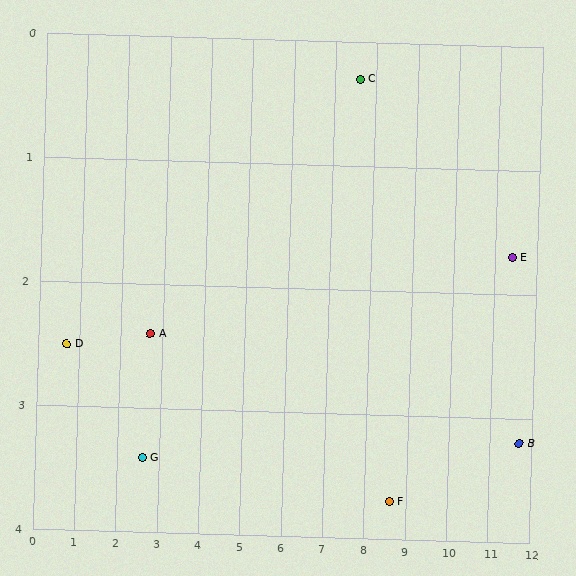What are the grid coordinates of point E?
Point E is at approximately (11.4, 1.7).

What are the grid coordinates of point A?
Point A is at approximately (2.7, 2.4).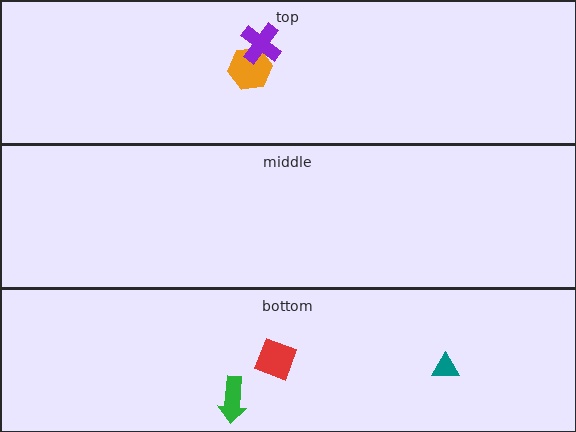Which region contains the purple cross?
The top region.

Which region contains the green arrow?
The bottom region.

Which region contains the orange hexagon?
The top region.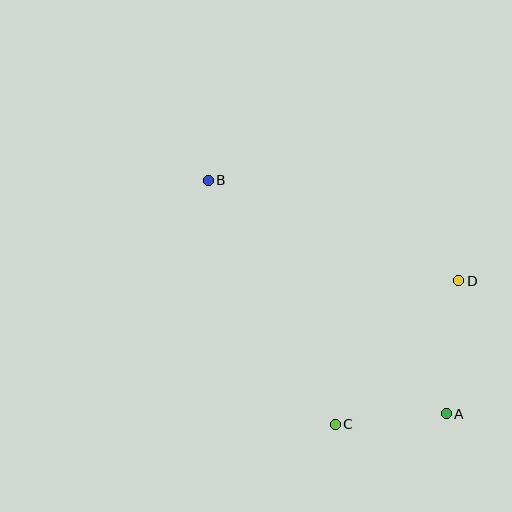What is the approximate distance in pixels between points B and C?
The distance between B and C is approximately 275 pixels.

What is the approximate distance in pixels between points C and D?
The distance between C and D is approximately 189 pixels.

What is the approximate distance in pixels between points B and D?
The distance between B and D is approximately 270 pixels.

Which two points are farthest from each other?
Points A and B are farthest from each other.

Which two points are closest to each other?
Points A and C are closest to each other.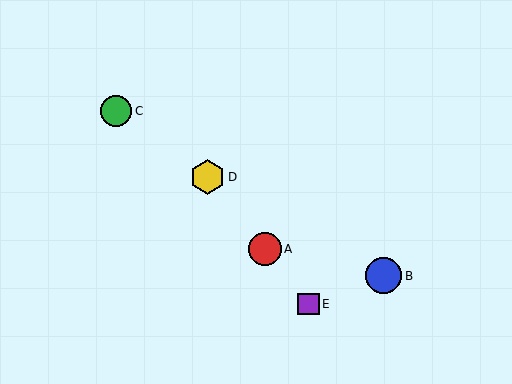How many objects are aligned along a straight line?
3 objects (A, D, E) are aligned along a straight line.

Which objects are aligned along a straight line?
Objects A, D, E are aligned along a straight line.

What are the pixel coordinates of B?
Object B is at (384, 276).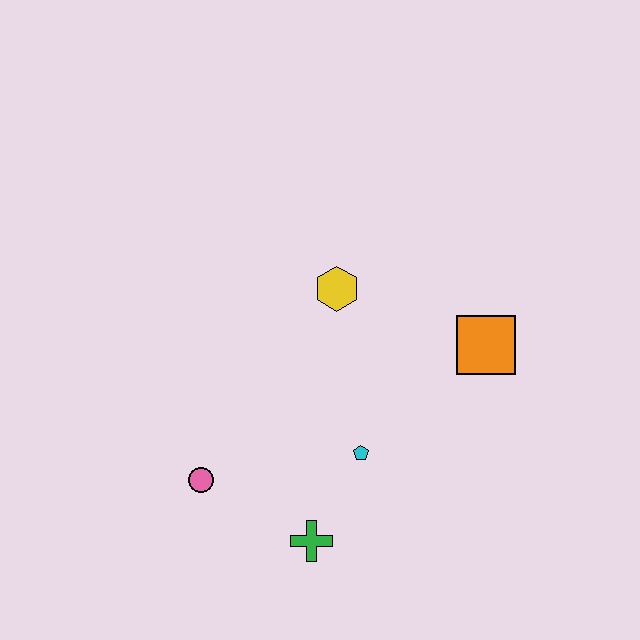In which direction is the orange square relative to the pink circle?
The orange square is to the right of the pink circle.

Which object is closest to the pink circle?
The green cross is closest to the pink circle.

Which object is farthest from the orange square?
The pink circle is farthest from the orange square.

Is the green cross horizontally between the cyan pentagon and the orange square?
No